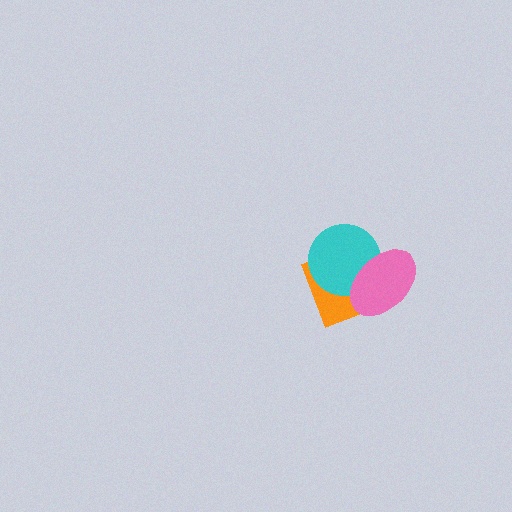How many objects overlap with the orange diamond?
2 objects overlap with the orange diamond.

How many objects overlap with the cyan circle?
2 objects overlap with the cyan circle.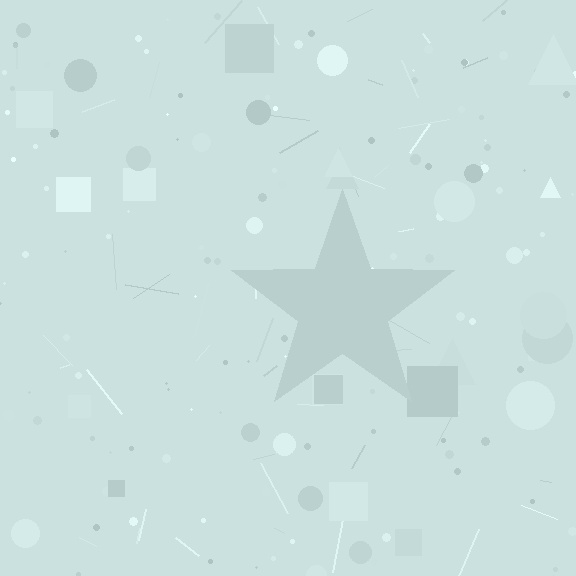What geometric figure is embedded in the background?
A star is embedded in the background.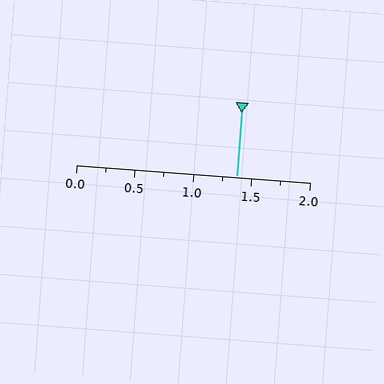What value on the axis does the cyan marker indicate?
The marker indicates approximately 1.38.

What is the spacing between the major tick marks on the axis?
The major ticks are spaced 0.5 apart.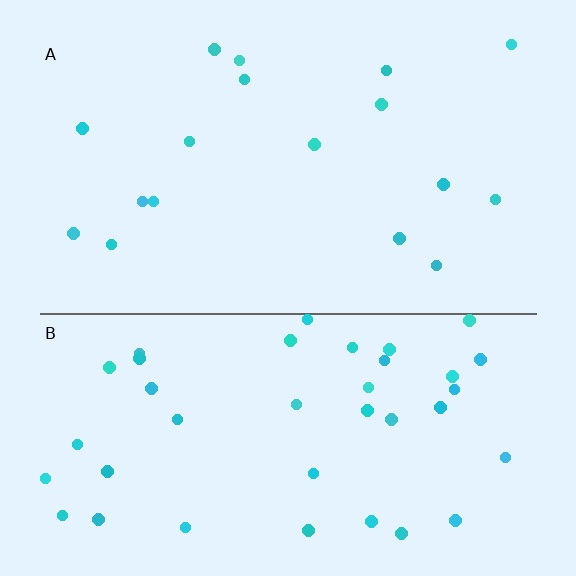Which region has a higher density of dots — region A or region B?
B (the bottom).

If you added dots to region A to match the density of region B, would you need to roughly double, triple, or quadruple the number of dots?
Approximately double.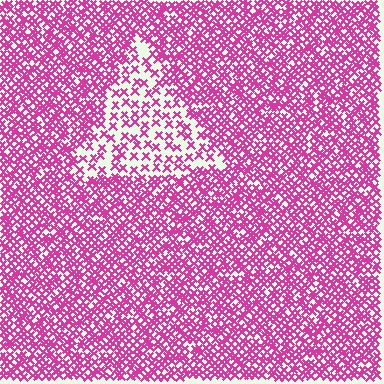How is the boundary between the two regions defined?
The boundary is defined by a change in element density (approximately 2.4x ratio). All elements are the same color, size, and shape.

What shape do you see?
I see a triangle.